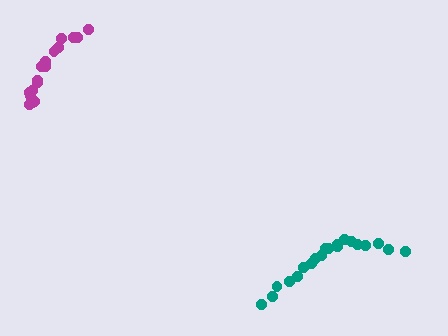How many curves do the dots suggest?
There are 2 distinct paths.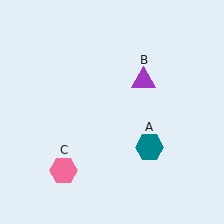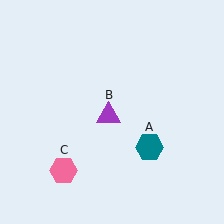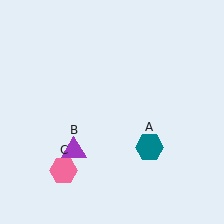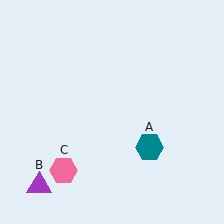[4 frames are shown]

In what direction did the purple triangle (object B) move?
The purple triangle (object B) moved down and to the left.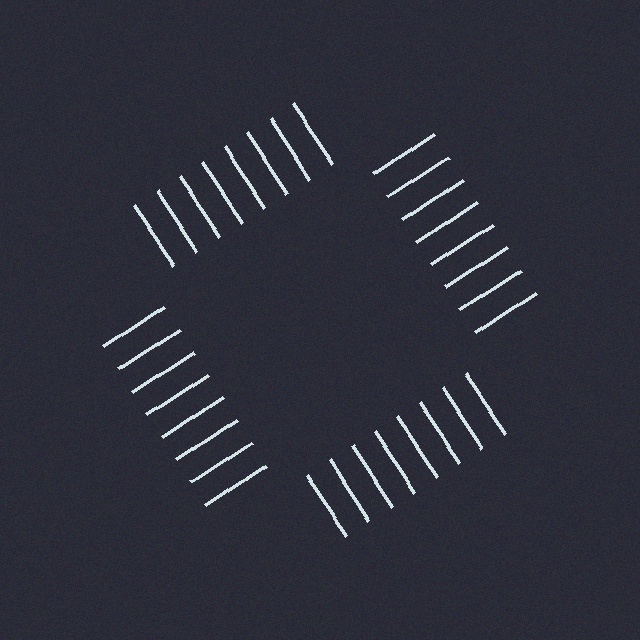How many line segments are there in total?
32 — 8 along each of the 4 edges.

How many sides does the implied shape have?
4 sides — the line-ends trace a square.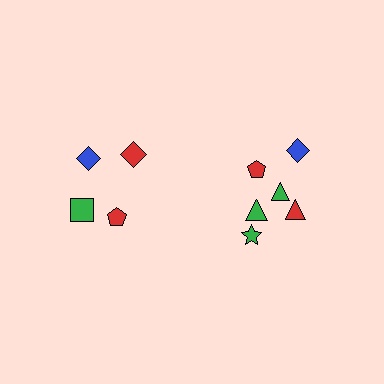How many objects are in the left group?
There are 4 objects.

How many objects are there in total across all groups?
There are 10 objects.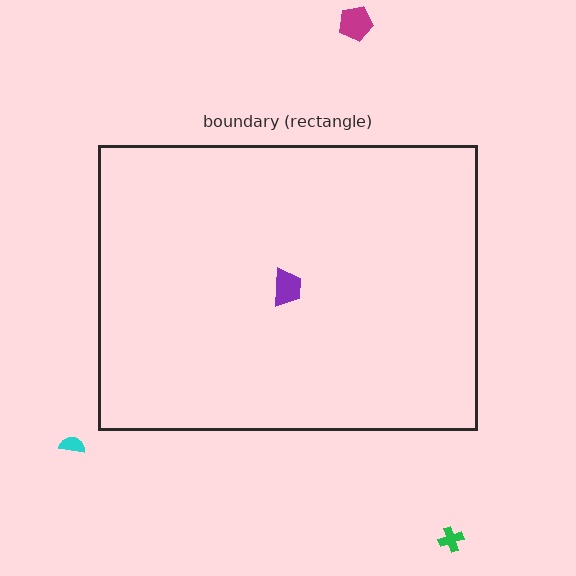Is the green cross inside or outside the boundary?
Outside.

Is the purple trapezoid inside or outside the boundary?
Inside.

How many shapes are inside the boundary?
1 inside, 3 outside.